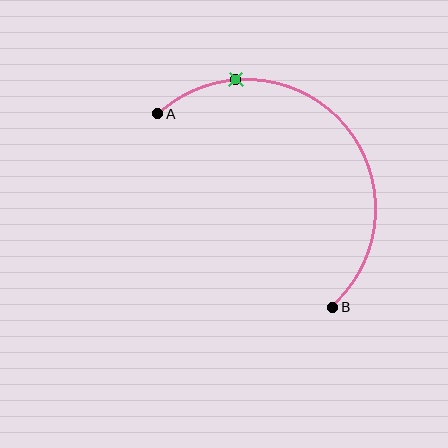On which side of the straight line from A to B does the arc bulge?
The arc bulges above and to the right of the straight line connecting A and B.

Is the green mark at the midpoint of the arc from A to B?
No. The green mark lies on the arc but is closer to endpoint A. The arc midpoint would be at the point on the curve equidistant along the arc from both A and B.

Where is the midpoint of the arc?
The arc midpoint is the point on the curve farthest from the straight line joining A and B. It sits above and to the right of that line.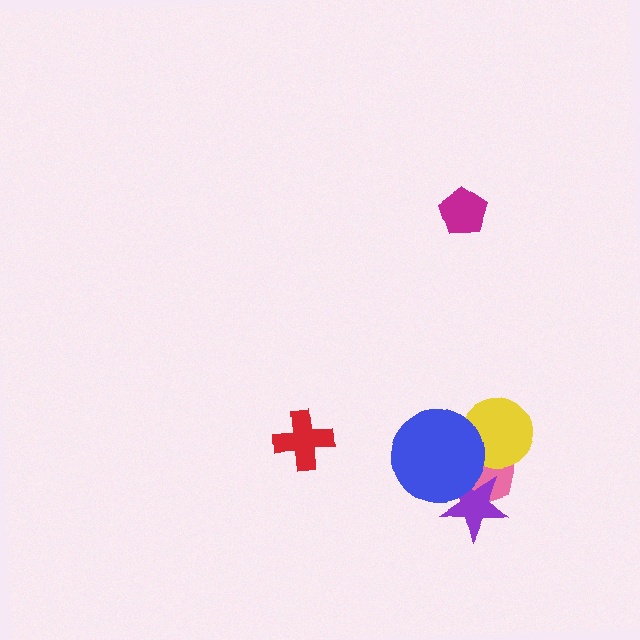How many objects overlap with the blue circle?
3 objects overlap with the blue circle.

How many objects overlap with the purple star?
2 objects overlap with the purple star.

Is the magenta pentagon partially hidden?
No, no other shape covers it.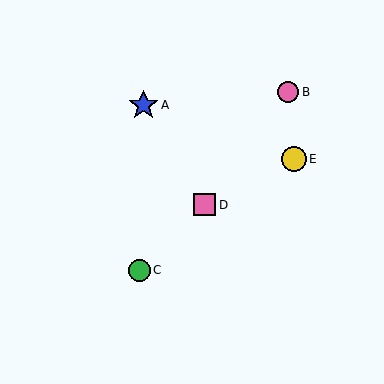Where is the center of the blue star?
The center of the blue star is at (144, 105).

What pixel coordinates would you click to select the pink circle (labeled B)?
Click at (288, 92) to select the pink circle B.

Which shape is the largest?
The blue star (labeled A) is the largest.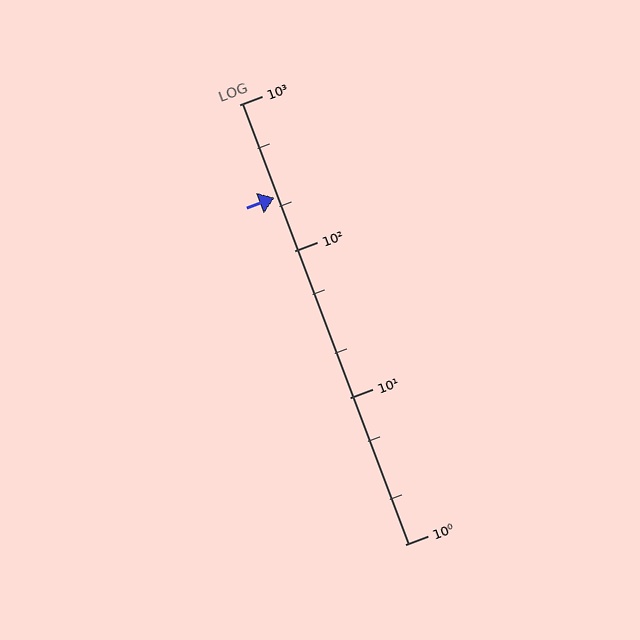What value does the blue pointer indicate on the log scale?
The pointer indicates approximately 230.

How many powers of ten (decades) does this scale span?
The scale spans 3 decades, from 1 to 1000.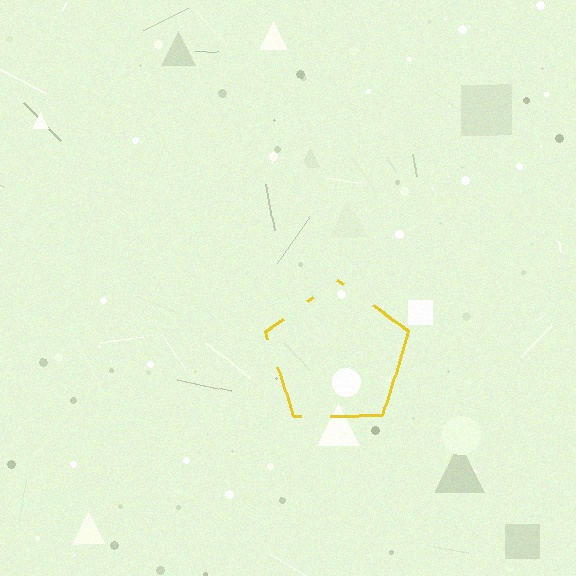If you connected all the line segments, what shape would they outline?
They would outline a pentagon.